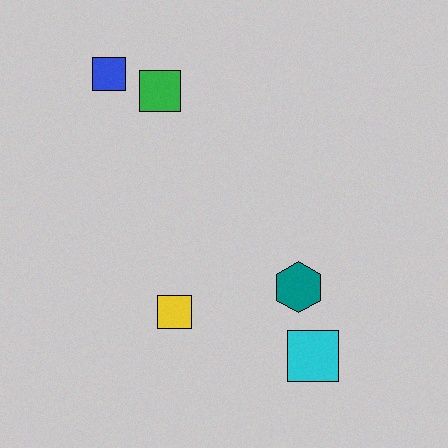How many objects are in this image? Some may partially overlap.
There are 5 objects.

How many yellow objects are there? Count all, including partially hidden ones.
There is 1 yellow object.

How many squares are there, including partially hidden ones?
There are 4 squares.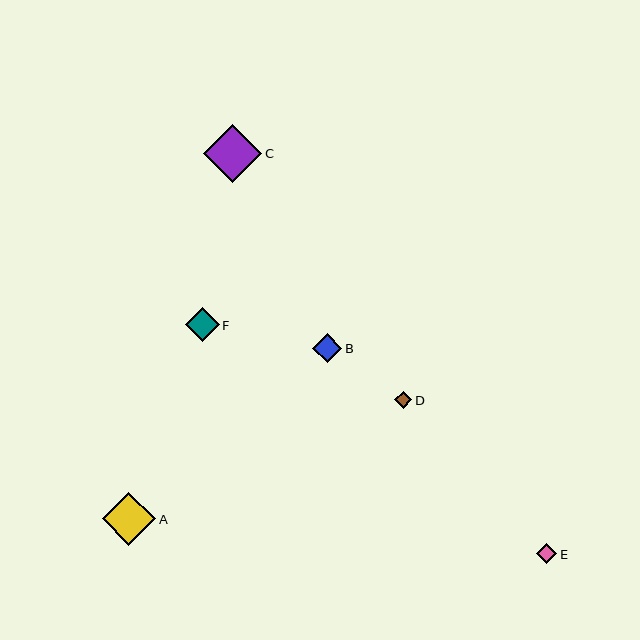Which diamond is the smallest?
Diamond D is the smallest with a size of approximately 17 pixels.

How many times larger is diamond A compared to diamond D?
Diamond A is approximately 3.1 times the size of diamond D.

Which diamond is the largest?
Diamond C is the largest with a size of approximately 59 pixels.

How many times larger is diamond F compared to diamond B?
Diamond F is approximately 1.2 times the size of diamond B.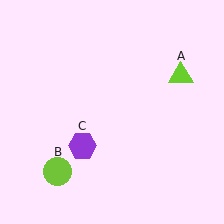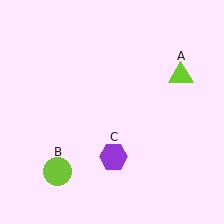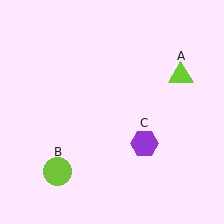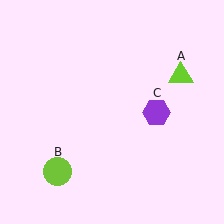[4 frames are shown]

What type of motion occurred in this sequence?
The purple hexagon (object C) rotated counterclockwise around the center of the scene.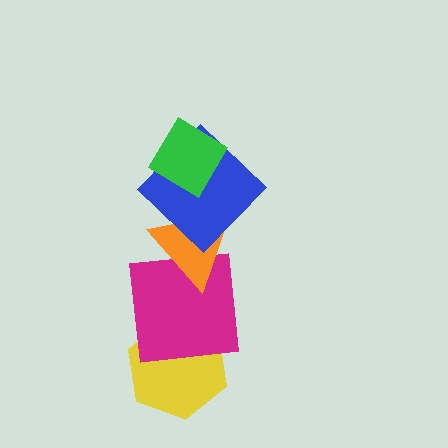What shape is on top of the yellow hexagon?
The magenta square is on top of the yellow hexagon.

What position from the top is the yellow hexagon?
The yellow hexagon is 5th from the top.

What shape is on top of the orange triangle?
The blue diamond is on top of the orange triangle.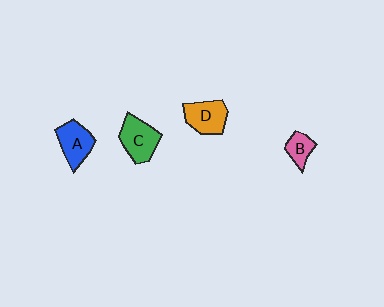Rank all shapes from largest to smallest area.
From largest to smallest: C (green), D (orange), A (blue), B (pink).